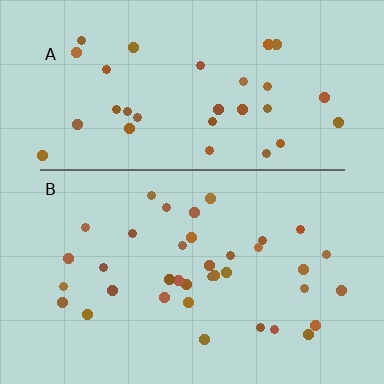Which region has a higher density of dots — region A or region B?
B (the bottom).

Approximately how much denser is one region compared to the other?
Approximately 1.1× — region B over region A.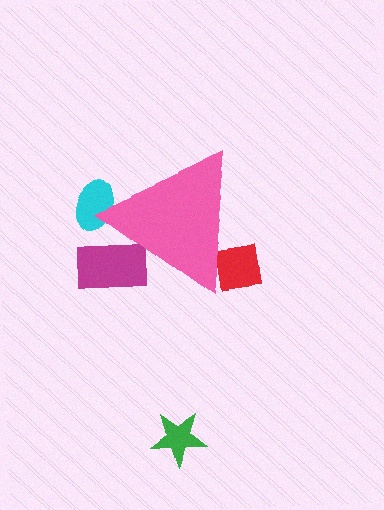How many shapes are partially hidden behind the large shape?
3 shapes are partially hidden.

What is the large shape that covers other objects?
A pink triangle.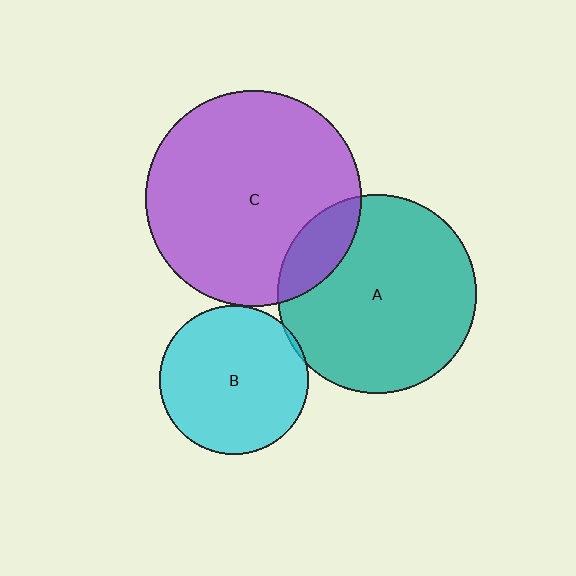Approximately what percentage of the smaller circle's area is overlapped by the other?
Approximately 5%.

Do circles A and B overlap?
Yes.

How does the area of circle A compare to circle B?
Approximately 1.8 times.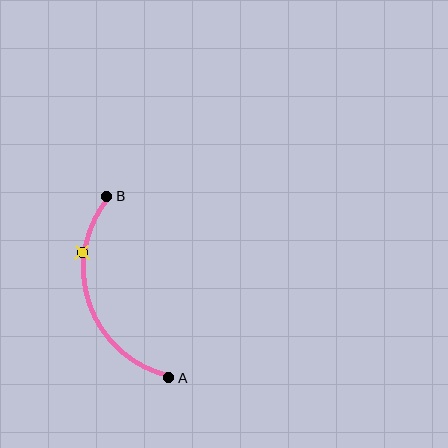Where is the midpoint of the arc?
The arc midpoint is the point on the curve farthest from the straight line joining A and B. It sits to the left of that line.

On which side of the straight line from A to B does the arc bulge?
The arc bulges to the left of the straight line connecting A and B.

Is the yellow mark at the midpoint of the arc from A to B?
No. The yellow mark lies on the arc but is closer to endpoint B. The arc midpoint would be at the point on the curve equidistant along the arc from both A and B.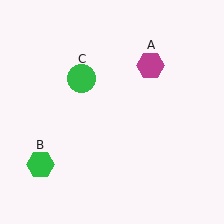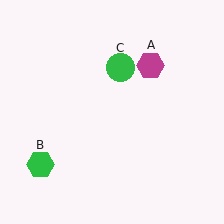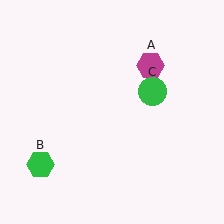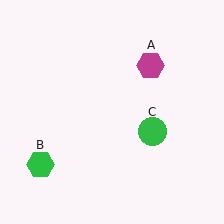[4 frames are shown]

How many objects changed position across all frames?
1 object changed position: green circle (object C).